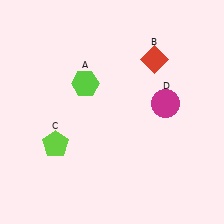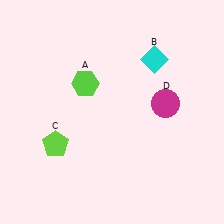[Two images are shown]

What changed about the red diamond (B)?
In Image 1, B is red. In Image 2, it changed to cyan.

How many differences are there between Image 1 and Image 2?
There is 1 difference between the two images.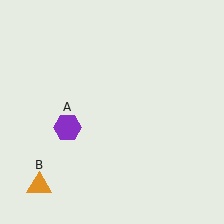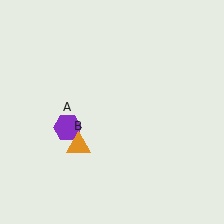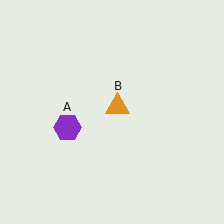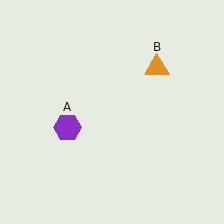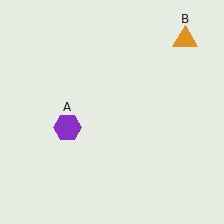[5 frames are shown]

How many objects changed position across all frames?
1 object changed position: orange triangle (object B).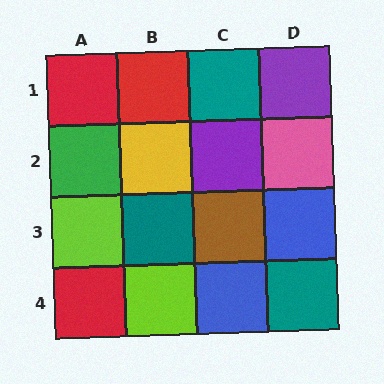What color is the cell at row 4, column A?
Red.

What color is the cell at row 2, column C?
Purple.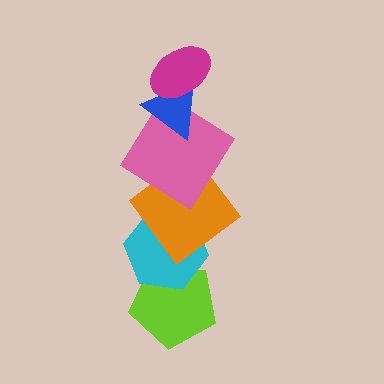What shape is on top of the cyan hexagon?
The orange diamond is on top of the cyan hexagon.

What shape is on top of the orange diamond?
The pink diamond is on top of the orange diamond.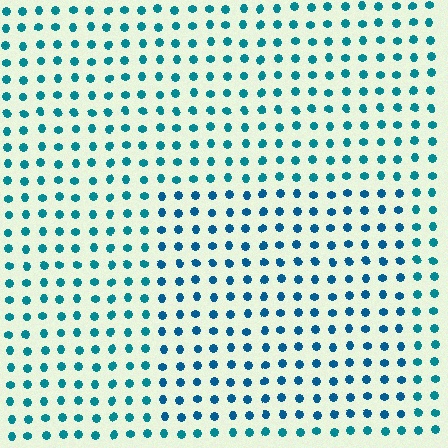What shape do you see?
I see a rectangle.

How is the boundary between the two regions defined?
The boundary is defined purely by a slight shift in hue (about 18 degrees). Spacing, size, and orientation are identical on both sides.